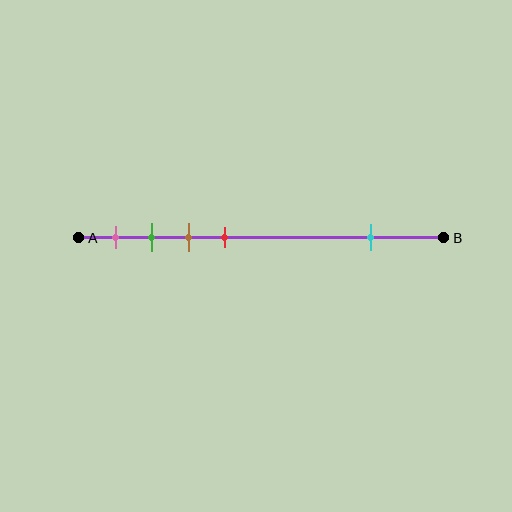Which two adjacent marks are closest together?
The green and brown marks are the closest adjacent pair.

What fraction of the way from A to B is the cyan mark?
The cyan mark is approximately 80% (0.8) of the way from A to B.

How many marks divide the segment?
There are 5 marks dividing the segment.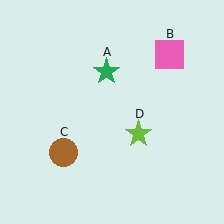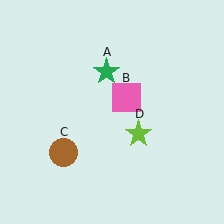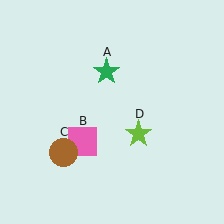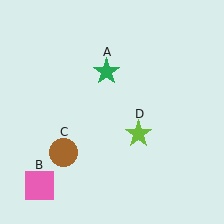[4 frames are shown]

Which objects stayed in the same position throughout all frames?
Green star (object A) and brown circle (object C) and lime star (object D) remained stationary.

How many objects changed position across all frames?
1 object changed position: pink square (object B).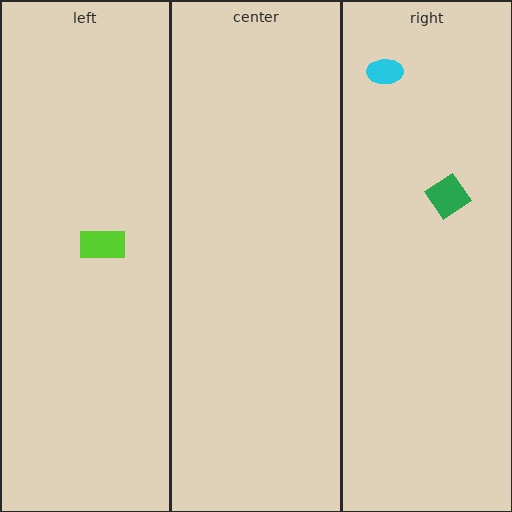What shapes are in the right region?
The green diamond, the cyan ellipse.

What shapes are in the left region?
The lime rectangle.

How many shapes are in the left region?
1.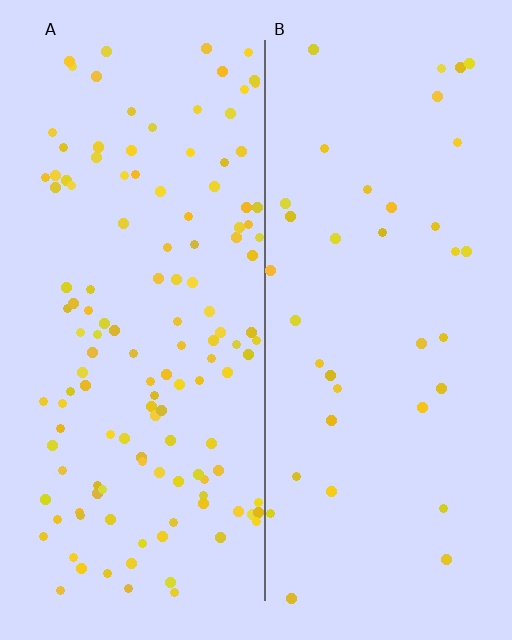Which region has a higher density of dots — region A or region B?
A (the left).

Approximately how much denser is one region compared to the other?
Approximately 3.6× — region A over region B.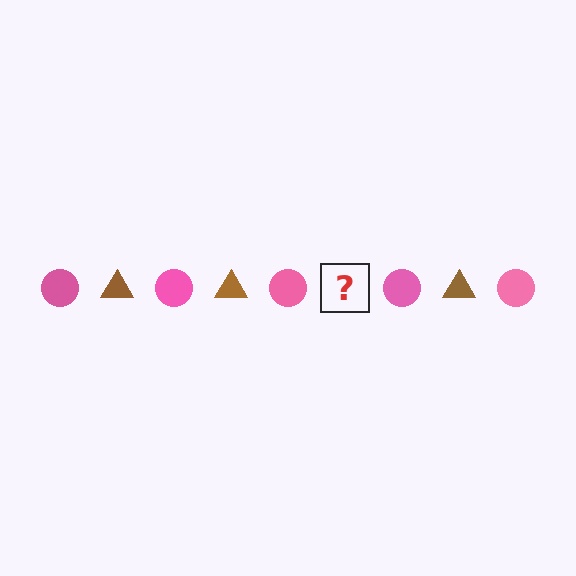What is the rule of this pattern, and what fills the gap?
The rule is that the pattern alternates between pink circle and brown triangle. The gap should be filled with a brown triangle.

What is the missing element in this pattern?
The missing element is a brown triangle.